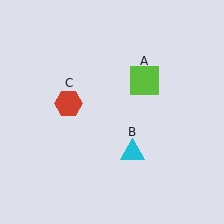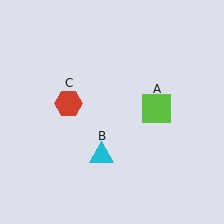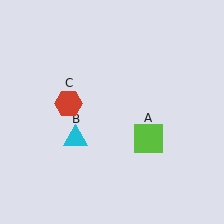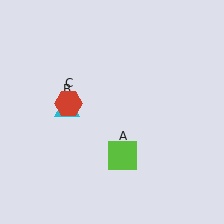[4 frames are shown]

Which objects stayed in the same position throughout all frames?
Red hexagon (object C) remained stationary.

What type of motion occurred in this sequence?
The lime square (object A), cyan triangle (object B) rotated clockwise around the center of the scene.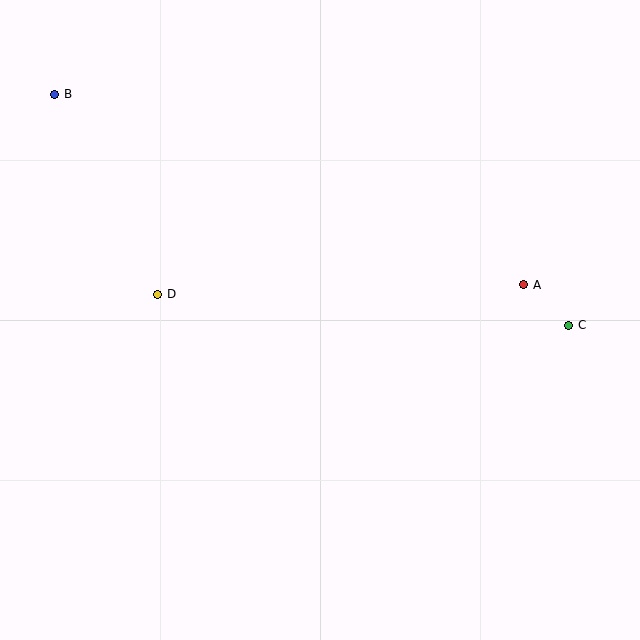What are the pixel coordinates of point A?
Point A is at (524, 285).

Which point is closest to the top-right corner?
Point A is closest to the top-right corner.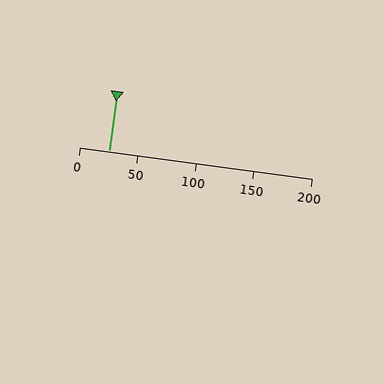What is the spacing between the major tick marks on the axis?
The major ticks are spaced 50 apart.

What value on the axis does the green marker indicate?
The marker indicates approximately 25.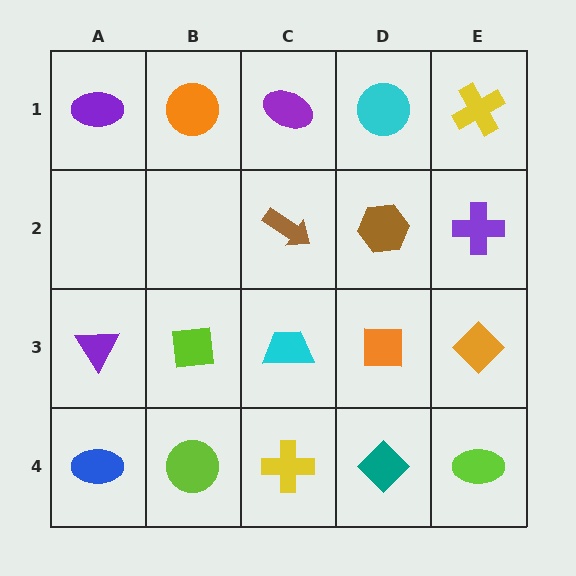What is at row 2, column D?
A brown hexagon.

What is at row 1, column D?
A cyan circle.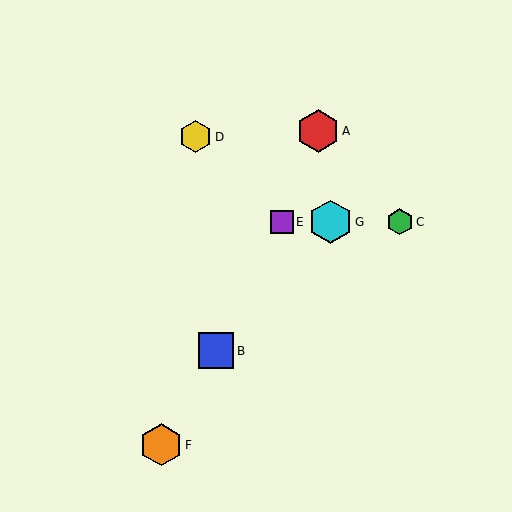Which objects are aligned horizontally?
Objects C, E, G are aligned horizontally.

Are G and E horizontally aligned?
Yes, both are at y≈222.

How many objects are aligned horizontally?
3 objects (C, E, G) are aligned horizontally.